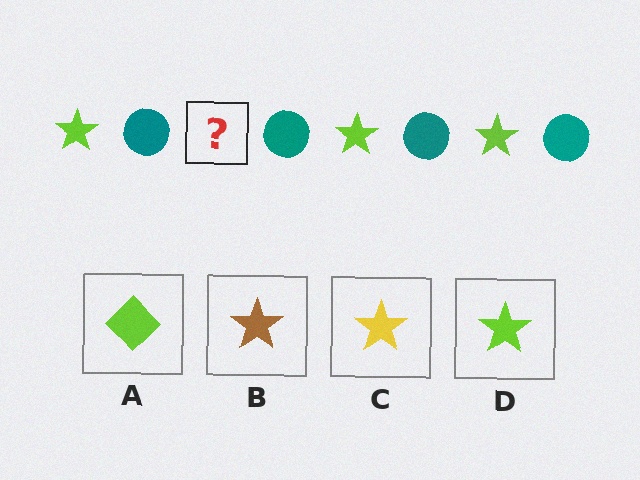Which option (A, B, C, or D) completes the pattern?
D.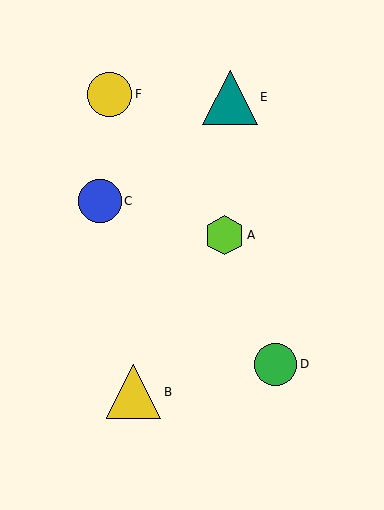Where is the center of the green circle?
The center of the green circle is at (276, 364).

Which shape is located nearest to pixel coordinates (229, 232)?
The lime hexagon (labeled A) at (225, 235) is nearest to that location.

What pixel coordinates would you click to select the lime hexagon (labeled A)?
Click at (225, 235) to select the lime hexagon A.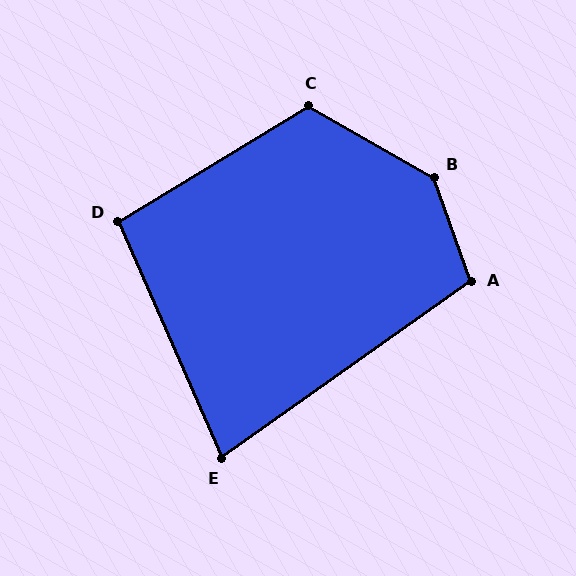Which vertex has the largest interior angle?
B, at approximately 139 degrees.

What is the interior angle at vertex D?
Approximately 97 degrees (obtuse).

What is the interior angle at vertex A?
Approximately 106 degrees (obtuse).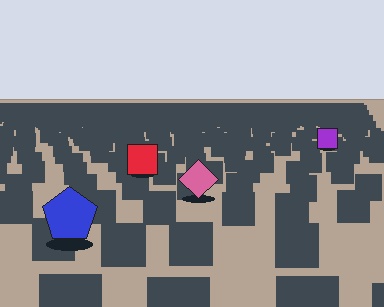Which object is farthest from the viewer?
The purple square is farthest from the viewer. It appears smaller and the ground texture around it is denser.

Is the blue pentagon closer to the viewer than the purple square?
Yes. The blue pentagon is closer — you can tell from the texture gradient: the ground texture is coarser near it.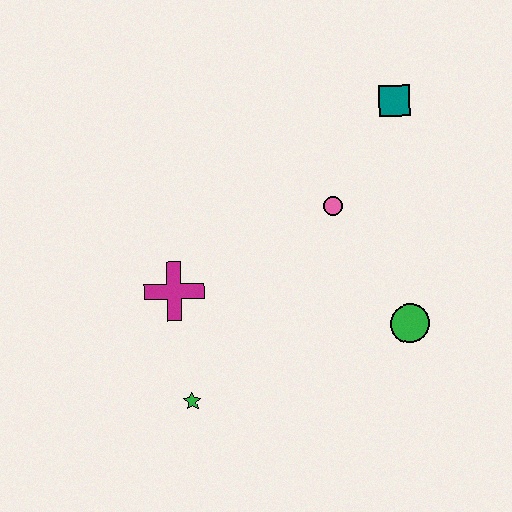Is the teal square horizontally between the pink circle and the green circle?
Yes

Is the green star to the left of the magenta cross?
No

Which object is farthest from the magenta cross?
The teal square is farthest from the magenta cross.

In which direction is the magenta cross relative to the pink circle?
The magenta cross is to the left of the pink circle.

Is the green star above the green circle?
No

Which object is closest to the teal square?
The pink circle is closest to the teal square.